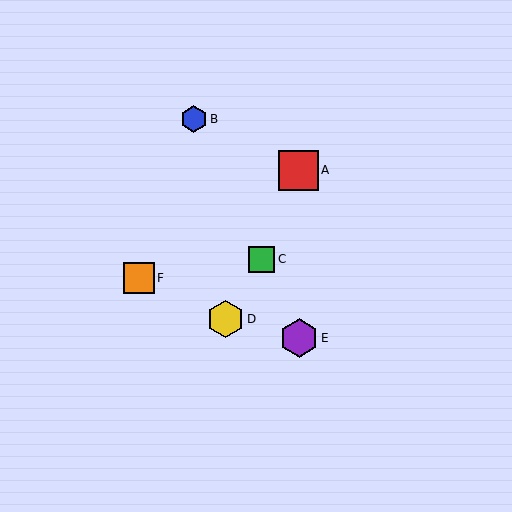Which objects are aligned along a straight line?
Objects B, C, E are aligned along a straight line.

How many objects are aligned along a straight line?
3 objects (B, C, E) are aligned along a straight line.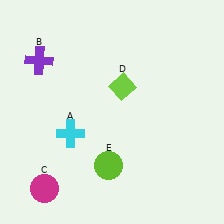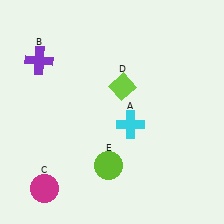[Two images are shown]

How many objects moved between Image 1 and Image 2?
1 object moved between the two images.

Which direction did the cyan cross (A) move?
The cyan cross (A) moved right.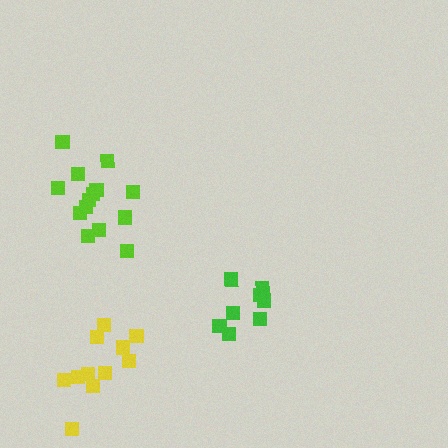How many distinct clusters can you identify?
There are 3 distinct clusters.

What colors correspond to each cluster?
The clusters are colored: lime, yellow, green.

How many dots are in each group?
Group 1: 14 dots, Group 2: 11 dots, Group 3: 8 dots (33 total).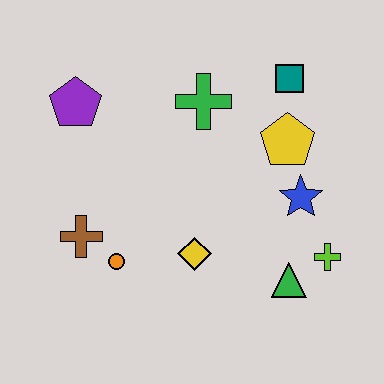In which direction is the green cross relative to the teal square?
The green cross is to the left of the teal square.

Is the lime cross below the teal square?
Yes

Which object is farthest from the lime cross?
The purple pentagon is farthest from the lime cross.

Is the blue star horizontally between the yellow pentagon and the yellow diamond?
No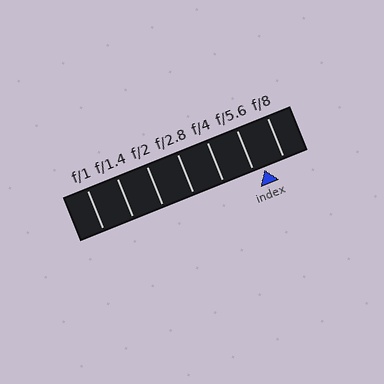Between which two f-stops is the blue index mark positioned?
The index mark is between f/5.6 and f/8.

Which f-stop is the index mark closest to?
The index mark is closest to f/5.6.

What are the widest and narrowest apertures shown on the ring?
The widest aperture shown is f/1 and the narrowest is f/8.